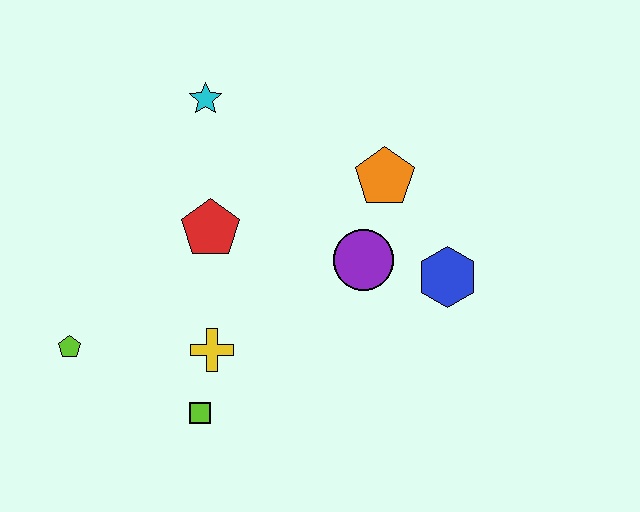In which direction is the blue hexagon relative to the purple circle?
The blue hexagon is to the right of the purple circle.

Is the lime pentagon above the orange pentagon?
No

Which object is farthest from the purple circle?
The lime pentagon is farthest from the purple circle.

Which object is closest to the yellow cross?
The lime square is closest to the yellow cross.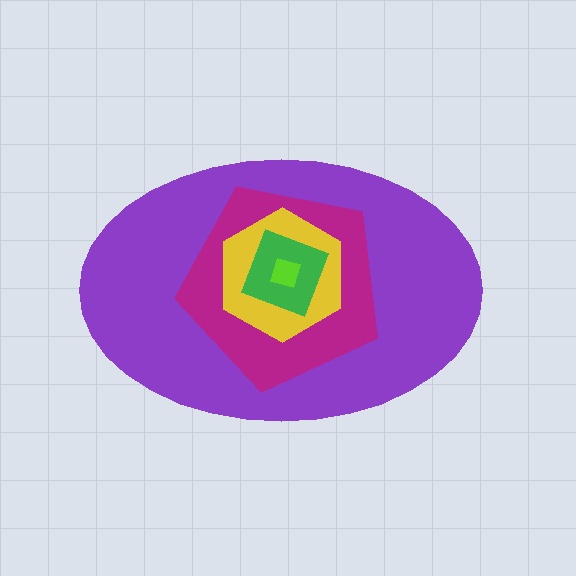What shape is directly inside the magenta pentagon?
The yellow hexagon.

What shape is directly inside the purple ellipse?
The magenta pentagon.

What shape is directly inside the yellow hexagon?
The green diamond.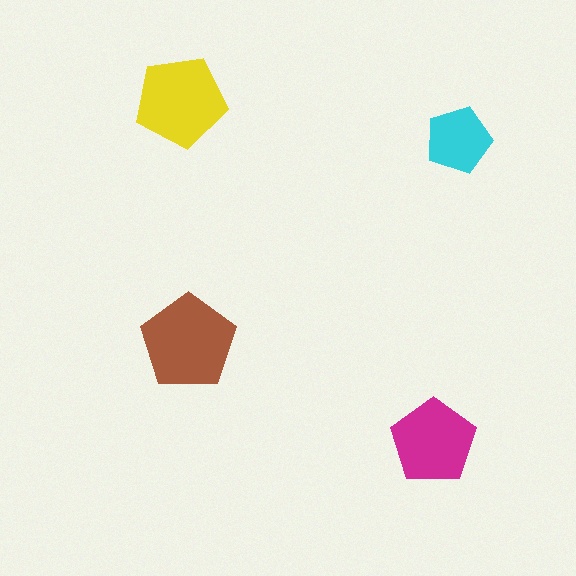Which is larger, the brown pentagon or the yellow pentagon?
The brown one.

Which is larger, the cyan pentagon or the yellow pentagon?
The yellow one.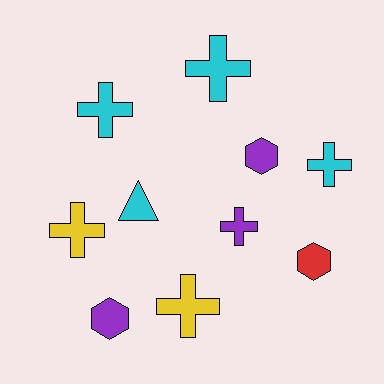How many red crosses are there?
There are no red crosses.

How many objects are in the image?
There are 10 objects.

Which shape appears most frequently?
Cross, with 6 objects.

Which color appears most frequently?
Cyan, with 4 objects.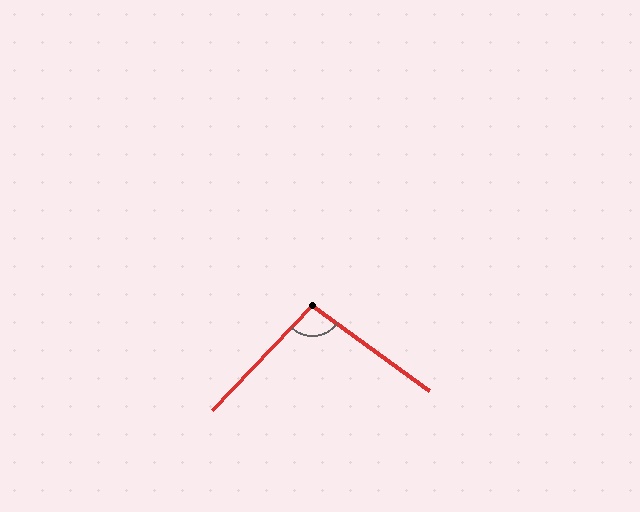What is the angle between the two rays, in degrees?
Approximately 98 degrees.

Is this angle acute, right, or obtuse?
It is obtuse.